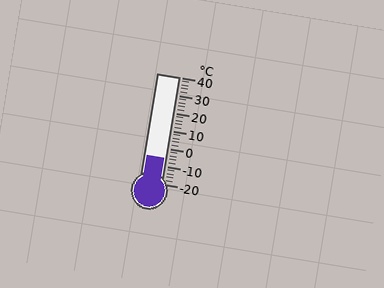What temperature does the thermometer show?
The thermometer shows approximately -6°C.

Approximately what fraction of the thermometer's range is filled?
The thermometer is filled to approximately 25% of its range.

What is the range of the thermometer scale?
The thermometer scale ranges from -20°C to 40°C.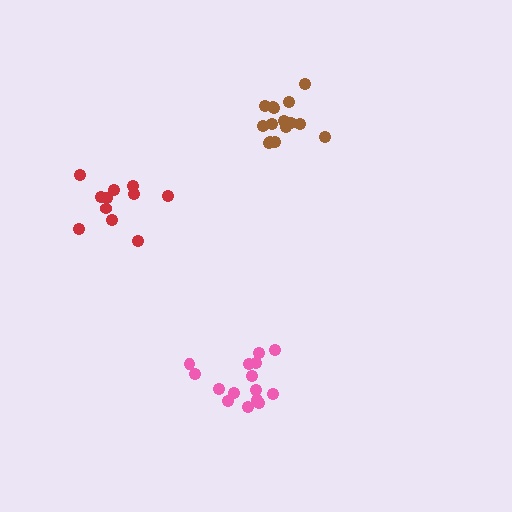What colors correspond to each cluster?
The clusters are colored: brown, red, pink.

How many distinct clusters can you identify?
There are 3 distinct clusters.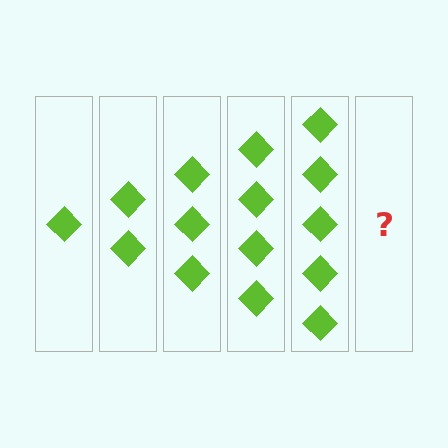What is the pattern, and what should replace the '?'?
The pattern is that each step adds one more diamond. The '?' should be 6 diamonds.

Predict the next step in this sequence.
The next step is 6 diamonds.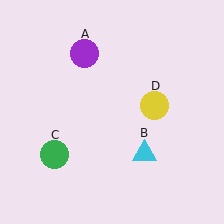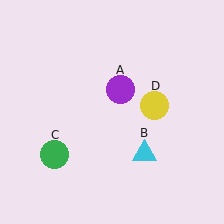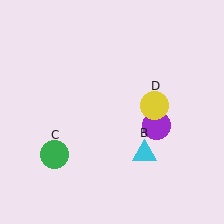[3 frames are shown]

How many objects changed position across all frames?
1 object changed position: purple circle (object A).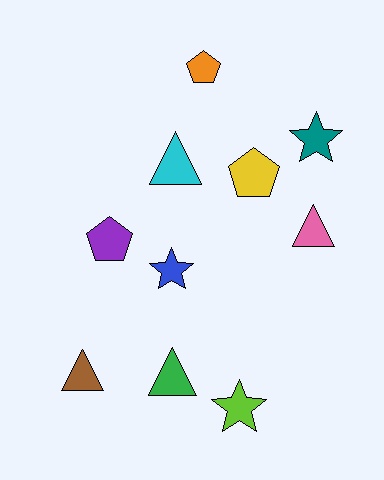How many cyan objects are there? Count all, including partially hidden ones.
There is 1 cyan object.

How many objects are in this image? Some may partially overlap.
There are 10 objects.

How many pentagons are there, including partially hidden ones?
There are 3 pentagons.